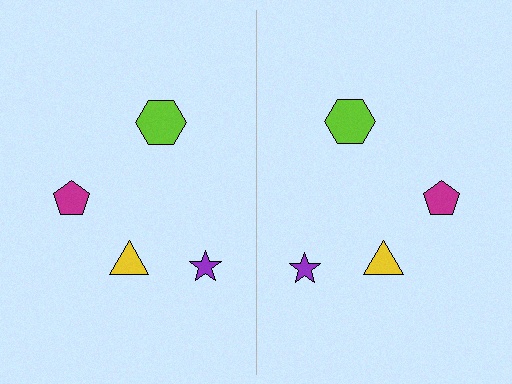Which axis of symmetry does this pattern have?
The pattern has a vertical axis of symmetry running through the center of the image.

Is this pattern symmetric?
Yes, this pattern has bilateral (reflection) symmetry.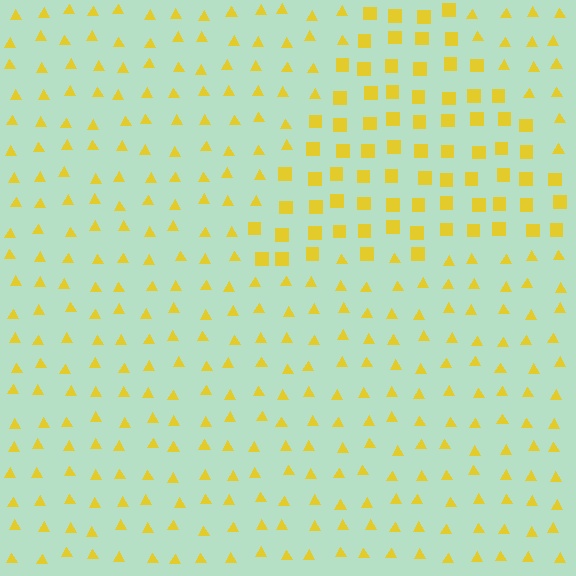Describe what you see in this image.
The image is filled with small yellow elements arranged in a uniform grid. A triangle-shaped region contains squares, while the surrounding area contains triangles. The boundary is defined purely by the change in element shape.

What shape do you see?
I see a triangle.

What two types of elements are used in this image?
The image uses squares inside the triangle region and triangles outside it.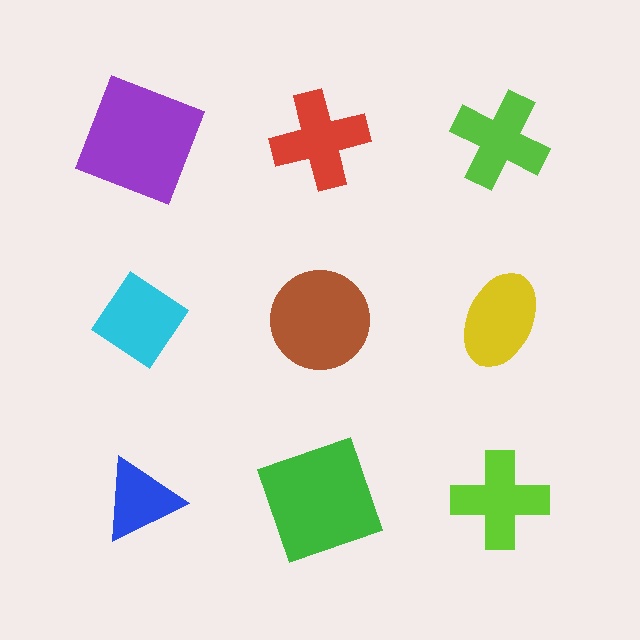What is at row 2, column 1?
A cyan diamond.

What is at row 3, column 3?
A lime cross.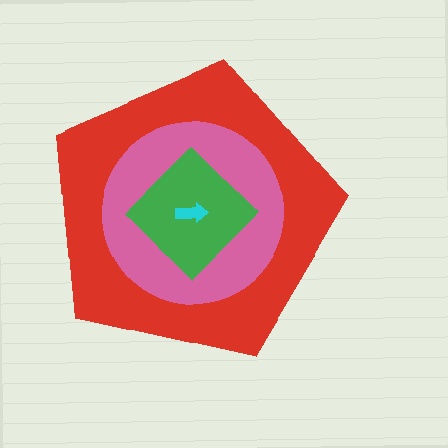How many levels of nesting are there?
4.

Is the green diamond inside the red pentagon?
Yes.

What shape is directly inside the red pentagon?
The pink circle.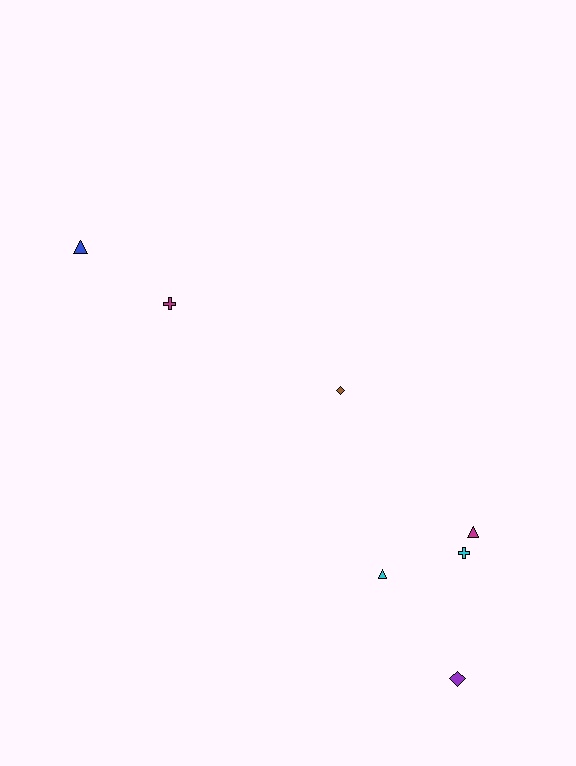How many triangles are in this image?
There are 3 triangles.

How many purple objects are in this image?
There is 1 purple object.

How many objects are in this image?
There are 7 objects.